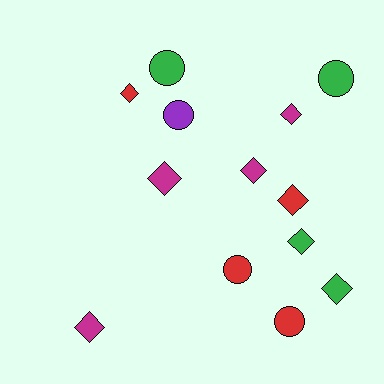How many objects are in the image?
There are 13 objects.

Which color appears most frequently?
Green, with 4 objects.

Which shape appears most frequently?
Diamond, with 8 objects.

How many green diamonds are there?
There are 2 green diamonds.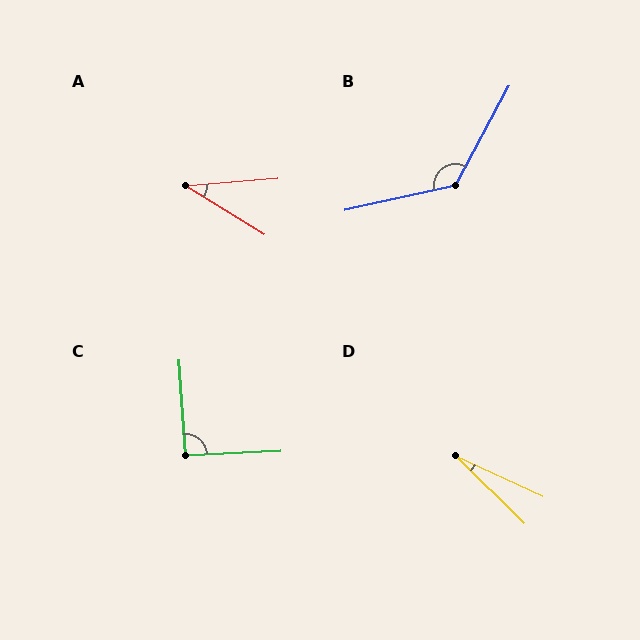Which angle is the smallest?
D, at approximately 20 degrees.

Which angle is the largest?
B, at approximately 131 degrees.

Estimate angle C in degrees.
Approximately 91 degrees.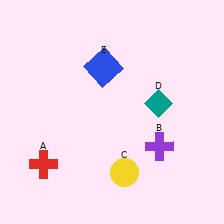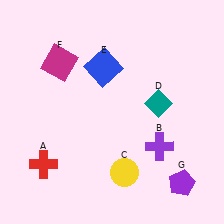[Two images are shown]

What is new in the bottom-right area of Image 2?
A purple pentagon (G) was added in the bottom-right area of Image 2.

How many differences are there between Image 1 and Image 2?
There are 2 differences between the two images.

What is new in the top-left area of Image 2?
A magenta square (F) was added in the top-left area of Image 2.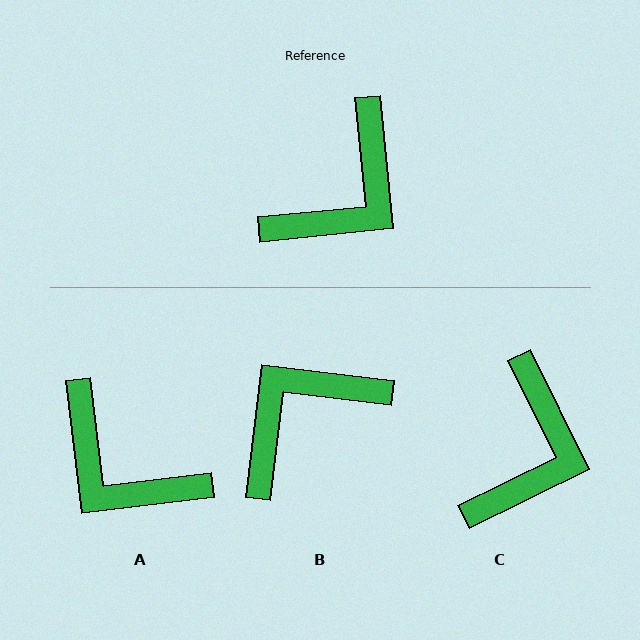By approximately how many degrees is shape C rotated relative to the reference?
Approximately 20 degrees counter-clockwise.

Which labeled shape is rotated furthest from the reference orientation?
B, about 167 degrees away.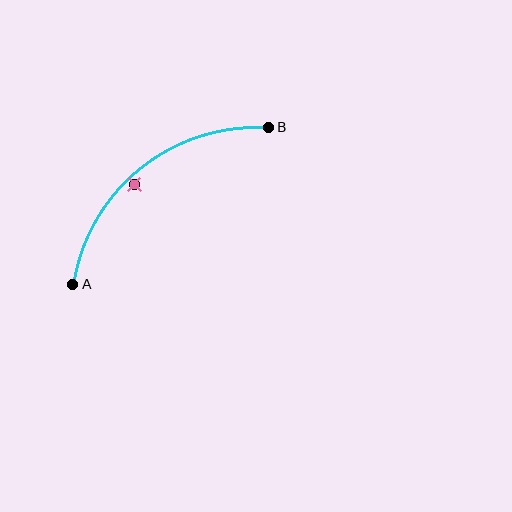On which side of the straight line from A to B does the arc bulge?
The arc bulges above and to the left of the straight line connecting A and B.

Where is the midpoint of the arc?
The arc midpoint is the point on the curve farthest from the straight line joining A and B. It sits above and to the left of that line.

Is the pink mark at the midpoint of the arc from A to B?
No — the pink mark does not lie on the arc at all. It sits slightly inside the curve.